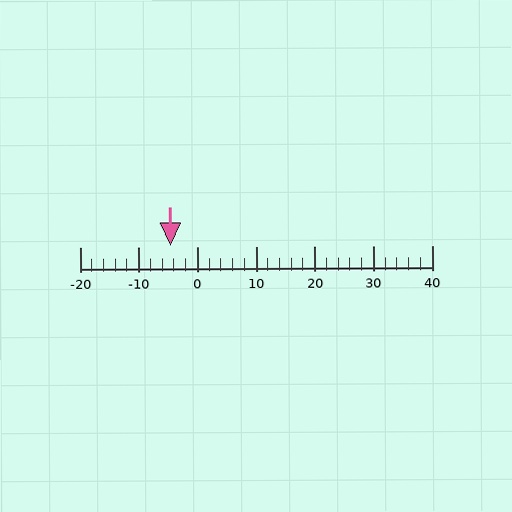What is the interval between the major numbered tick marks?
The major tick marks are spaced 10 units apart.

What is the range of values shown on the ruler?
The ruler shows values from -20 to 40.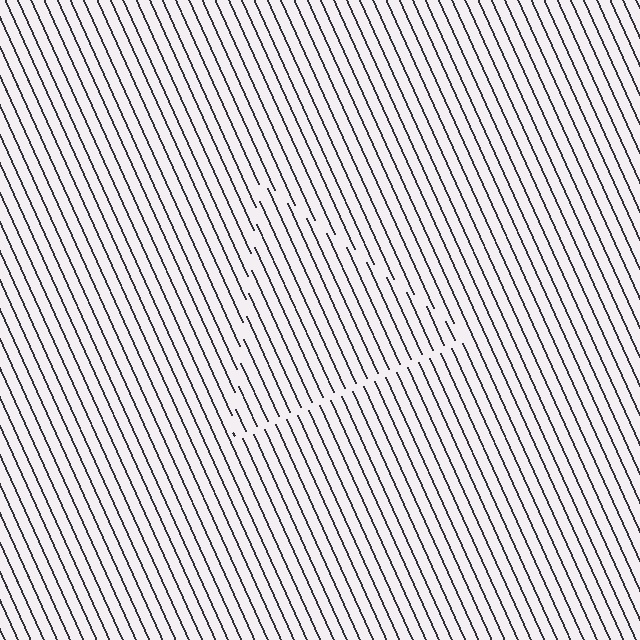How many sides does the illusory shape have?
3 sides — the line-ends trace a triangle.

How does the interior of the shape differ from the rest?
The interior of the shape contains the same grating, shifted by half a period — the contour is defined by the phase discontinuity where line-ends from the inner and outer gratings abut.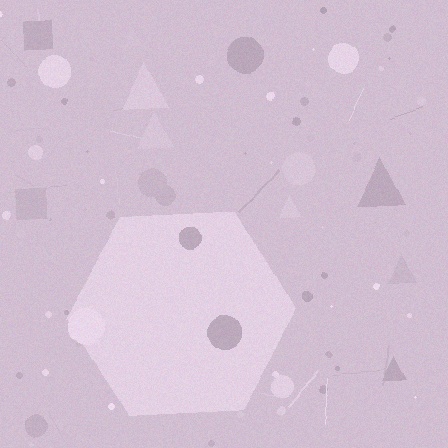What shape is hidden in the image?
A hexagon is hidden in the image.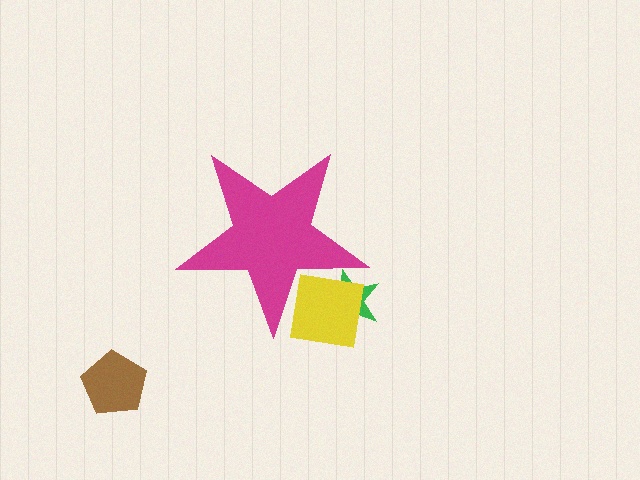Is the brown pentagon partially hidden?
No, the brown pentagon is fully visible.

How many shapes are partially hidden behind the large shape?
2 shapes are partially hidden.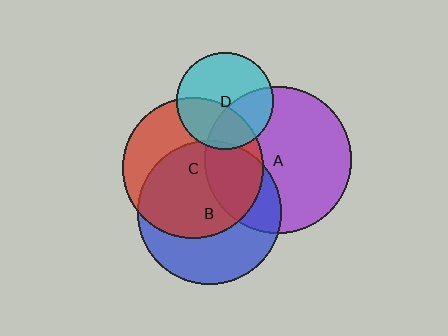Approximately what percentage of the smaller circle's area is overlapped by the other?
Approximately 5%.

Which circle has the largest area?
Circle A (purple).